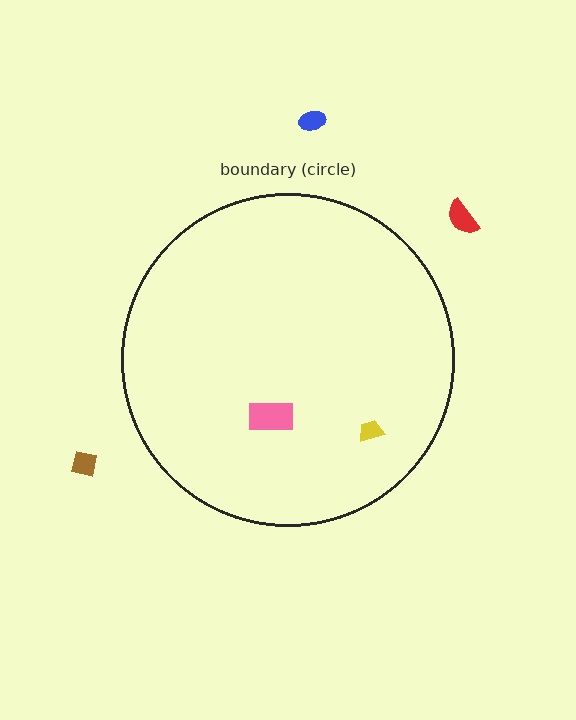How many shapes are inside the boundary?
2 inside, 3 outside.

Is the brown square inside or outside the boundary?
Outside.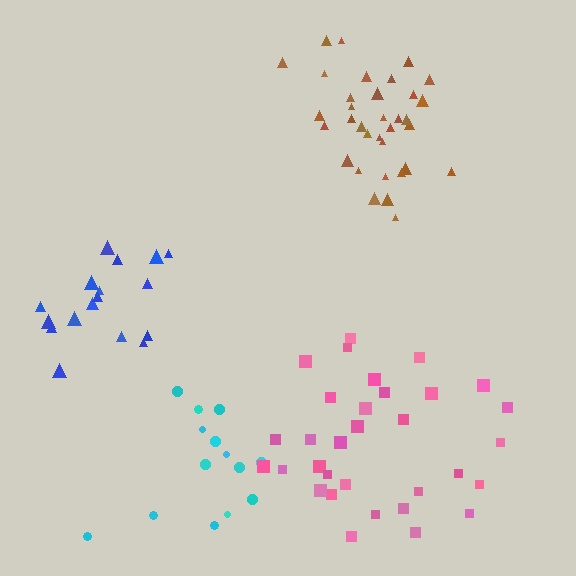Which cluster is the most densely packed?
Brown.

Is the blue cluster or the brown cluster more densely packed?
Brown.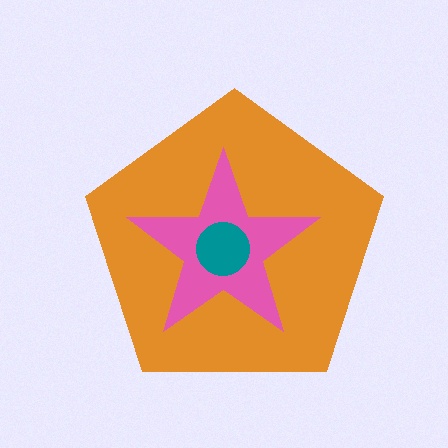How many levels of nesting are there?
3.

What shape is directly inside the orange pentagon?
The pink star.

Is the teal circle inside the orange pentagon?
Yes.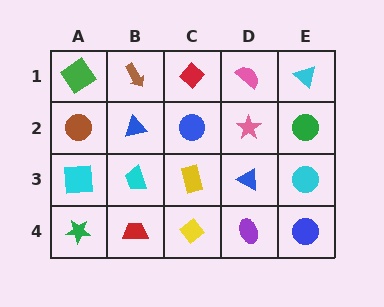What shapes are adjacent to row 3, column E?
A green circle (row 2, column E), a blue circle (row 4, column E), a blue triangle (row 3, column D).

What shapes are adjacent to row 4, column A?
A cyan square (row 3, column A), a red trapezoid (row 4, column B).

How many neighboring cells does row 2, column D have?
4.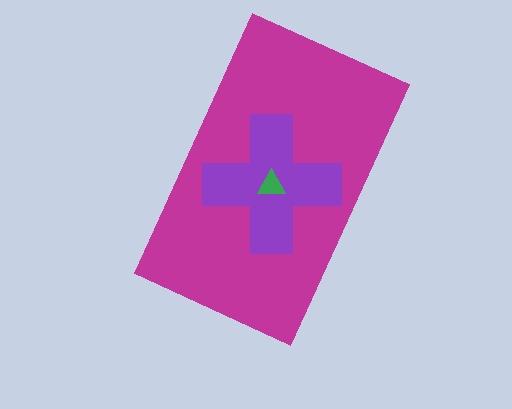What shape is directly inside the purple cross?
The green triangle.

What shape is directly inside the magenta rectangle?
The purple cross.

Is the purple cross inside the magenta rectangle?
Yes.